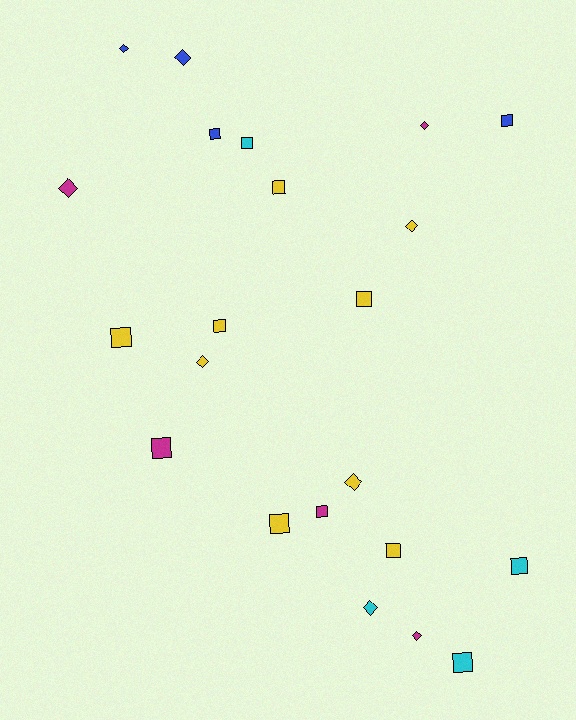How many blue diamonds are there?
There are 2 blue diamonds.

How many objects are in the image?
There are 22 objects.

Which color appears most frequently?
Yellow, with 9 objects.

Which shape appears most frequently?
Square, with 13 objects.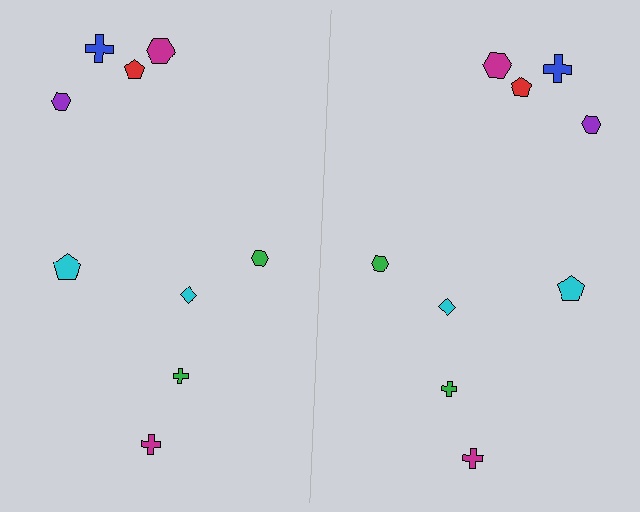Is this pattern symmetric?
Yes, this pattern has bilateral (reflection) symmetry.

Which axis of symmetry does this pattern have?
The pattern has a vertical axis of symmetry running through the center of the image.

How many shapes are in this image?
There are 18 shapes in this image.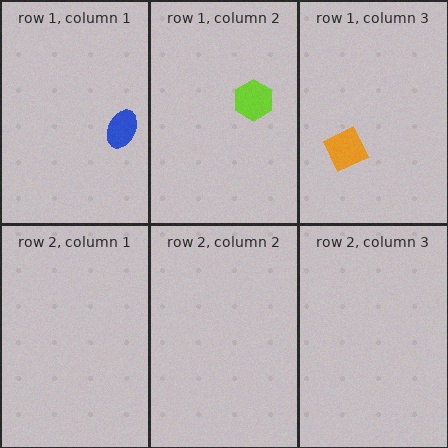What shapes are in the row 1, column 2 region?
The lime hexagon.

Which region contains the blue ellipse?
The row 1, column 1 region.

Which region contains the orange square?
The row 1, column 3 region.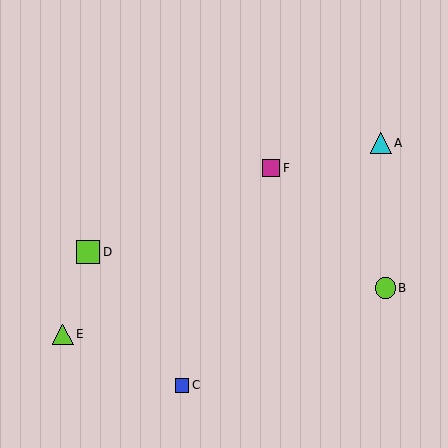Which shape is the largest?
The lime square (labeled D) is the largest.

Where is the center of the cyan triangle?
The center of the cyan triangle is at (381, 143).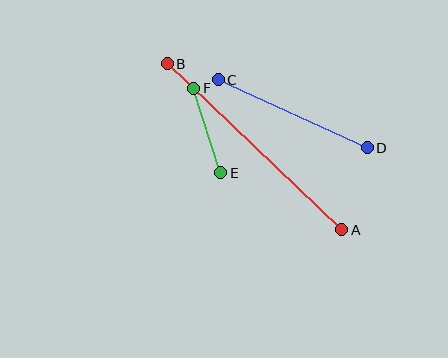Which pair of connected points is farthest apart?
Points A and B are farthest apart.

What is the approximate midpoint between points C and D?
The midpoint is at approximately (293, 114) pixels.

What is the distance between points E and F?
The distance is approximately 88 pixels.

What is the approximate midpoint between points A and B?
The midpoint is at approximately (254, 147) pixels.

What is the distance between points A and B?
The distance is approximately 241 pixels.